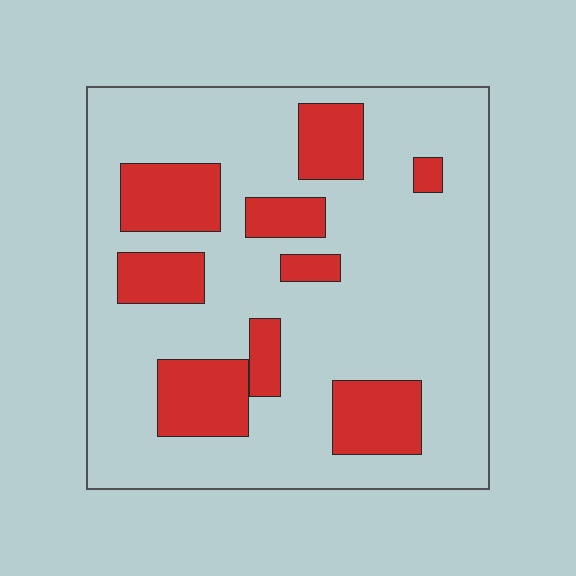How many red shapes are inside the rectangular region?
9.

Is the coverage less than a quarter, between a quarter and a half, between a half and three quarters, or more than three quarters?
Less than a quarter.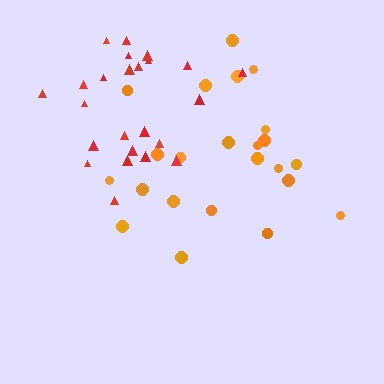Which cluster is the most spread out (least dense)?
Orange.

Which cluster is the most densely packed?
Red.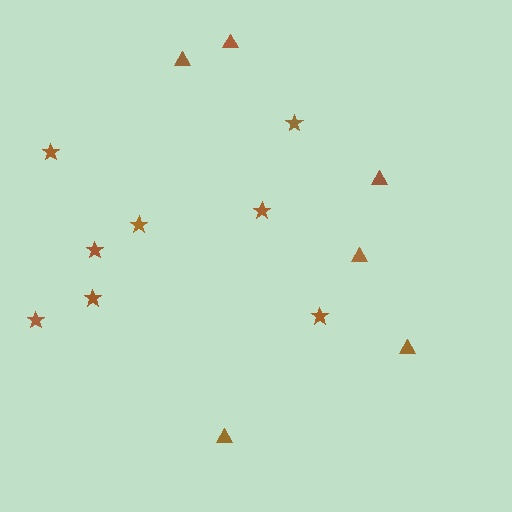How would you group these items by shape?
There are 2 groups: one group of triangles (6) and one group of stars (8).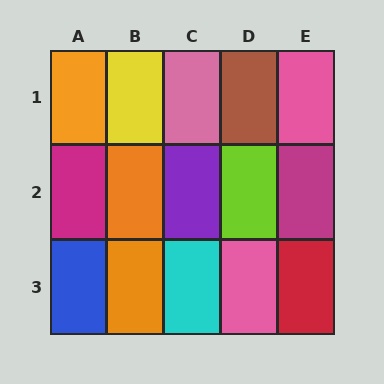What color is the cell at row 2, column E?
Magenta.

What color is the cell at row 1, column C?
Pink.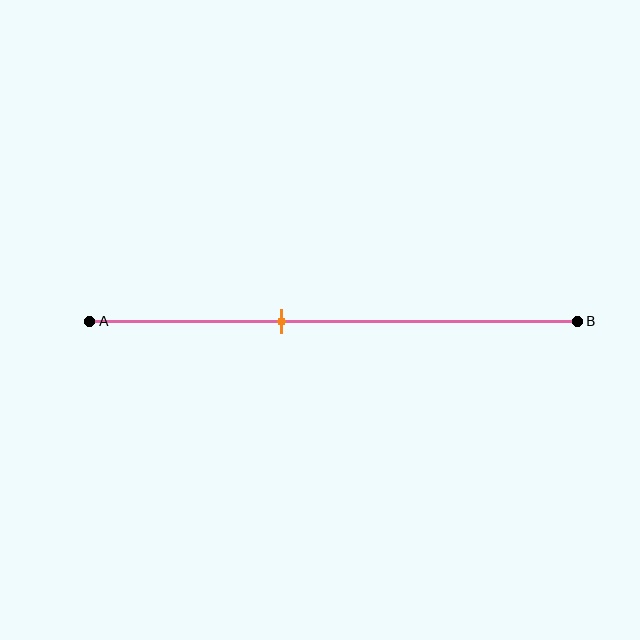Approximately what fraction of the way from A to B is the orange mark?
The orange mark is approximately 40% of the way from A to B.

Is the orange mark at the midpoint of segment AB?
No, the mark is at about 40% from A, not at the 50% midpoint.